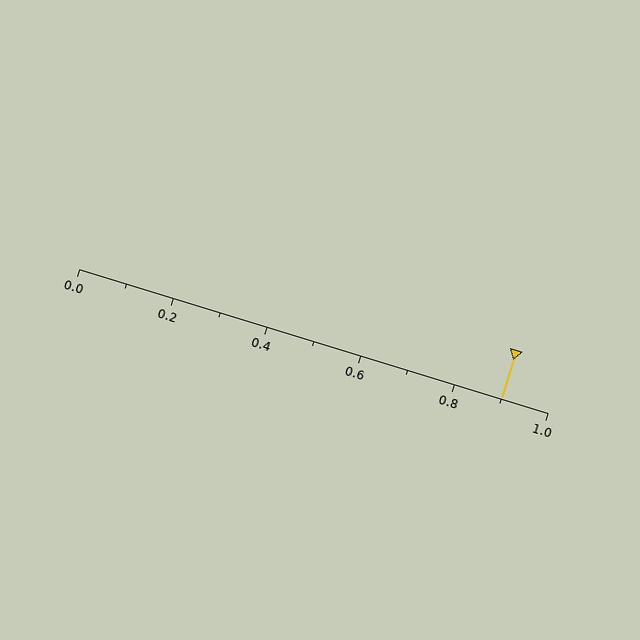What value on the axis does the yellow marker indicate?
The marker indicates approximately 0.9.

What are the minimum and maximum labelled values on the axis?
The axis runs from 0.0 to 1.0.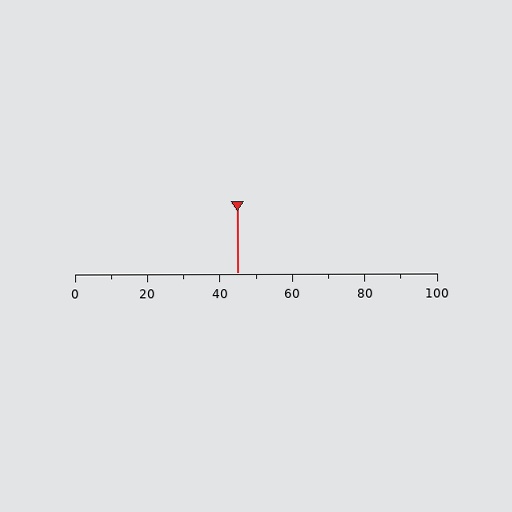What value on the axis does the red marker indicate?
The marker indicates approximately 45.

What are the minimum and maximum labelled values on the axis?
The axis runs from 0 to 100.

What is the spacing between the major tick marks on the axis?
The major ticks are spaced 20 apart.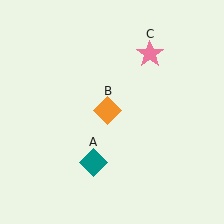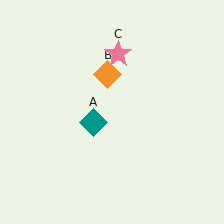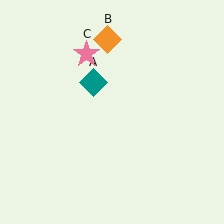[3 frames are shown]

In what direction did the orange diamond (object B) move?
The orange diamond (object B) moved up.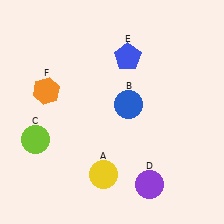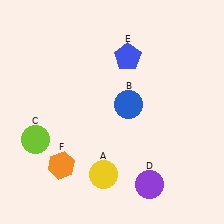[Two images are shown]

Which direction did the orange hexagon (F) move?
The orange hexagon (F) moved down.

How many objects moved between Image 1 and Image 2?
1 object moved between the two images.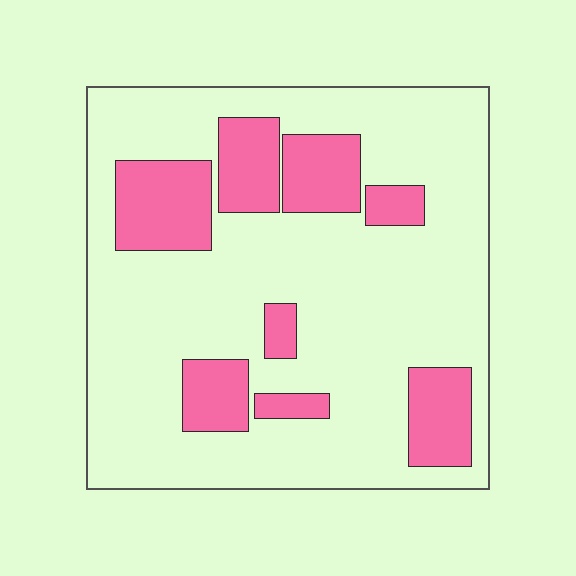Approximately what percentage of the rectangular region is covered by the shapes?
Approximately 25%.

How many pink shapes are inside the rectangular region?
8.